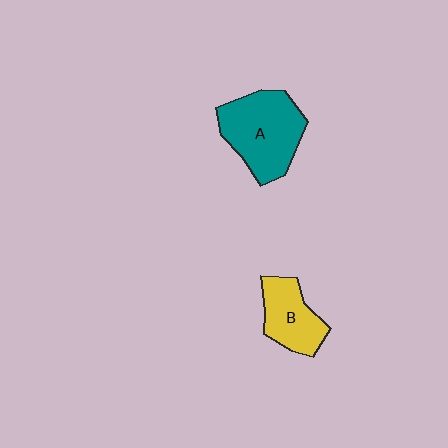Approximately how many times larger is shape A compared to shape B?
Approximately 1.5 times.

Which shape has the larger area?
Shape A (teal).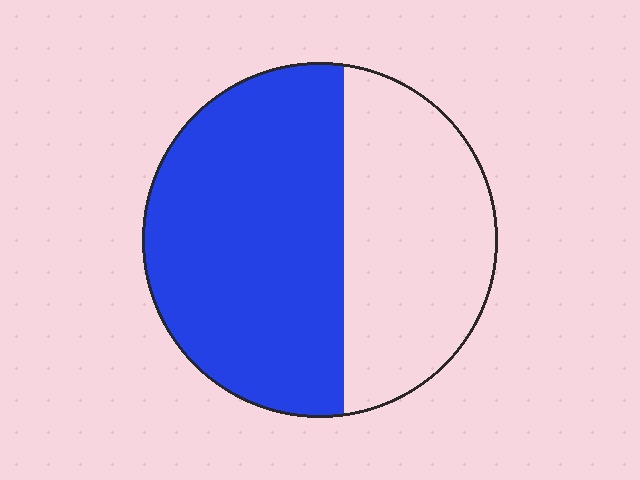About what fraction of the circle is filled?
About three fifths (3/5).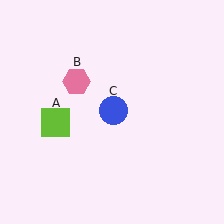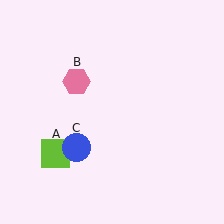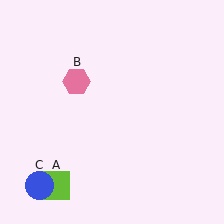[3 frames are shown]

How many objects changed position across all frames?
2 objects changed position: lime square (object A), blue circle (object C).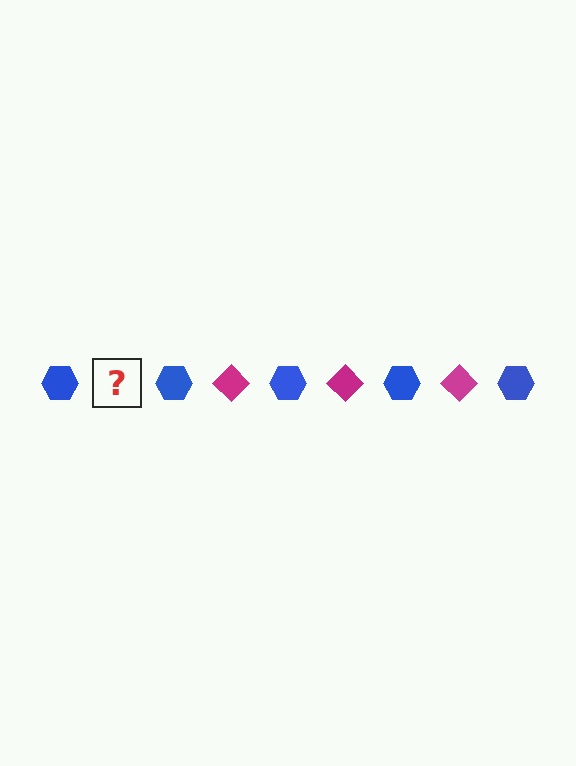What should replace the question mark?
The question mark should be replaced with a magenta diamond.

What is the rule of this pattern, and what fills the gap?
The rule is that the pattern alternates between blue hexagon and magenta diamond. The gap should be filled with a magenta diamond.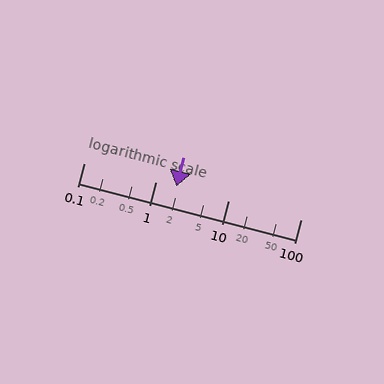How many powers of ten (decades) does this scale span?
The scale spans 3 decades, from 0.1 to 100.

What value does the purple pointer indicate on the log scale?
The pointer indicates approximately 1.9.